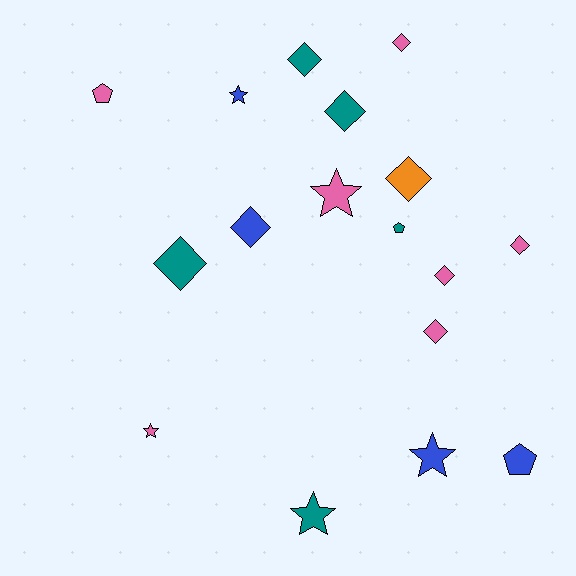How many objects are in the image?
There are 17 objects.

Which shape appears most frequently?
Diamond, with 9 objects.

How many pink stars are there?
There are 2 pink stars.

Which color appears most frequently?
Pink, with 7 objects.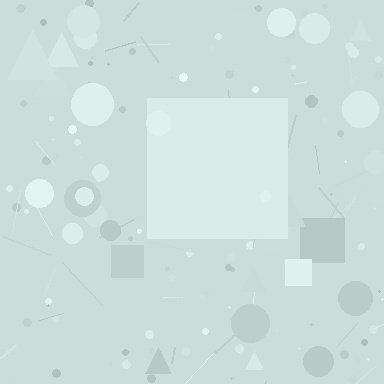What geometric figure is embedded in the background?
A square is embedded in the background.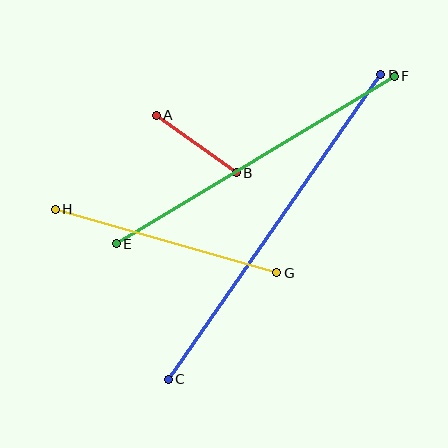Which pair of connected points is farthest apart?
Points C and D are farthest apart.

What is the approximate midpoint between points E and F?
The midpoint is at approximately (255, 160) pixels.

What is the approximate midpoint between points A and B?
The midpoint is at approximately (196, 144) pixels.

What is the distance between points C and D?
The distance is approximately 371 pixels.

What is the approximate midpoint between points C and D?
The midpoint is at approximately (275, 227) pixels.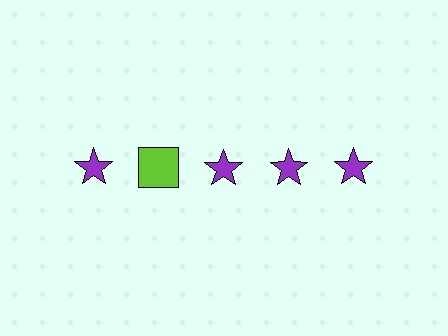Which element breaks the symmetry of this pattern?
The lime square in the top row, second from left column breaks the symmetry. All other shapes are purple stars.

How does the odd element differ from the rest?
It differs in both color (lime instead of purple) and shape (square instead of star).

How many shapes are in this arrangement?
There are 5 shapes arranged in a grid pattern.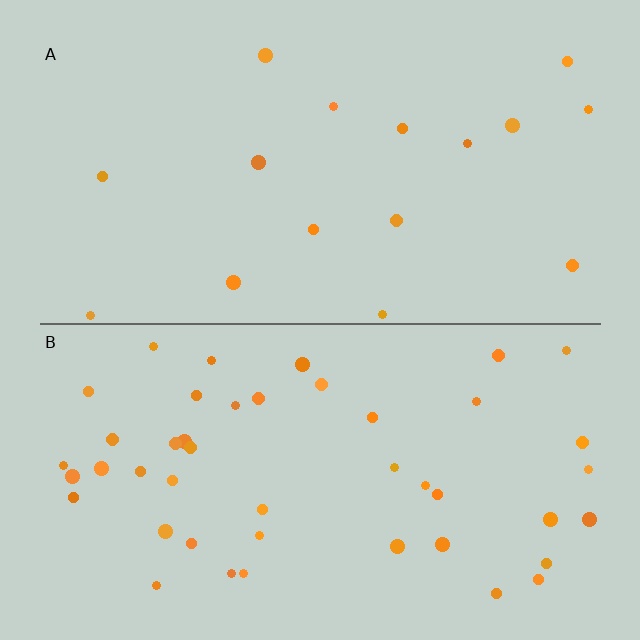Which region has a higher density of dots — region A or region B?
B (the bottom).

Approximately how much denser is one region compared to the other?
Approximately 2.8× — region B over region A.